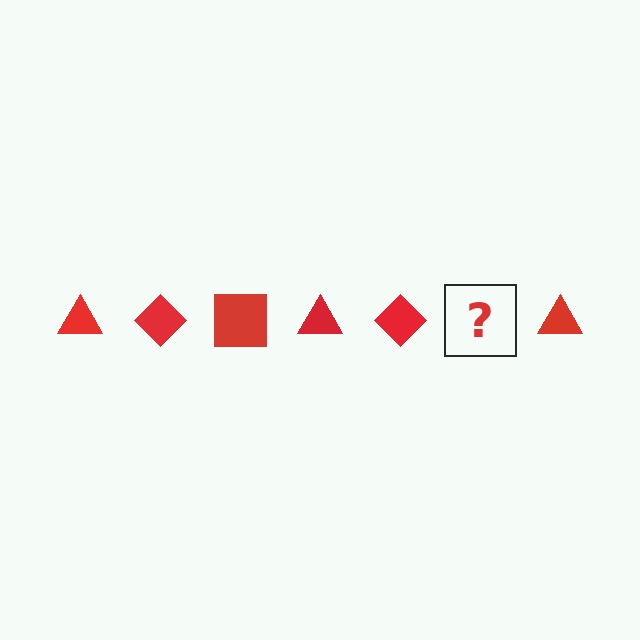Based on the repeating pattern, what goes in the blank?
The blank should be a red square.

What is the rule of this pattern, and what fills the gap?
The rule is that the pattern cycles through triangle, diamond, square shapes in red. The gap should be filled with a red square.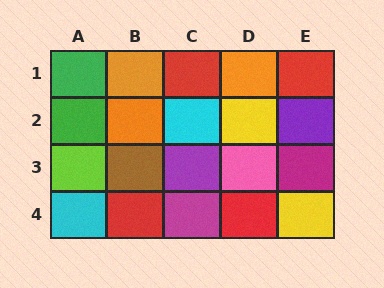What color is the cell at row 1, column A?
Green.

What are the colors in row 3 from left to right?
Lime, brown, purple, pink, magenta.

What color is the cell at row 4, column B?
Red.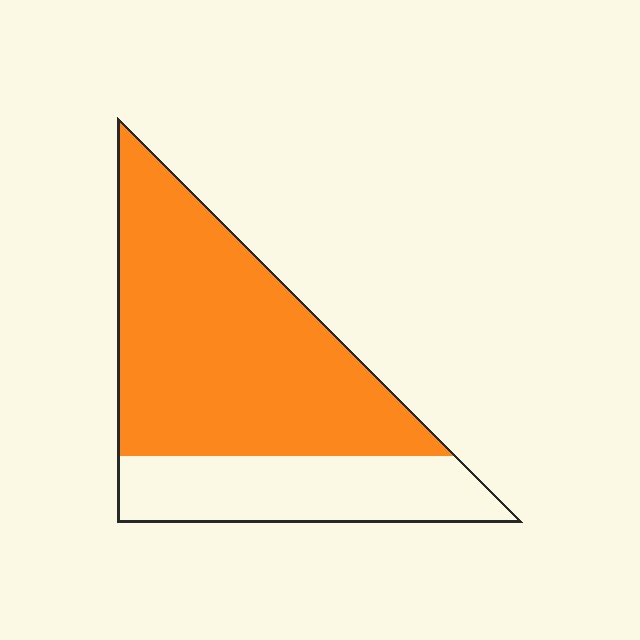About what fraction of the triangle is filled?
About two thirds (2/3).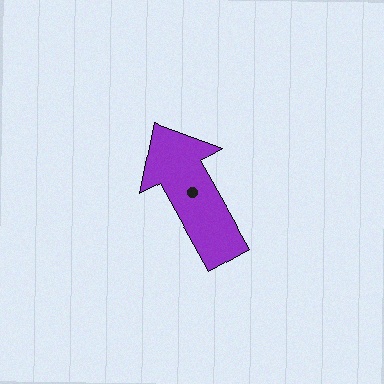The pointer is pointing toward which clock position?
Roughly 11 o'clock.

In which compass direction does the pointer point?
Northwest.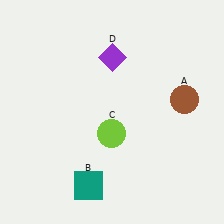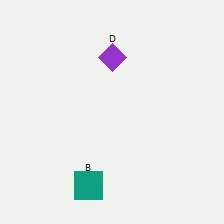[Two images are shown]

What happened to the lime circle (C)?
The lime circle (C) was removed in Image 2. It was in the bottom-left area of Image 1.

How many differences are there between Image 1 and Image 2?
There are 2 differences between the two images.